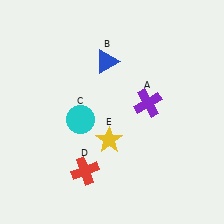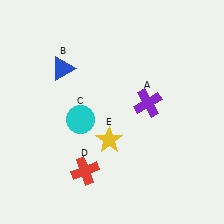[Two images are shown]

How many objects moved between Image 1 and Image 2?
1 object moved between the two images.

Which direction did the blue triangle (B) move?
The blue triangle (B) moved left.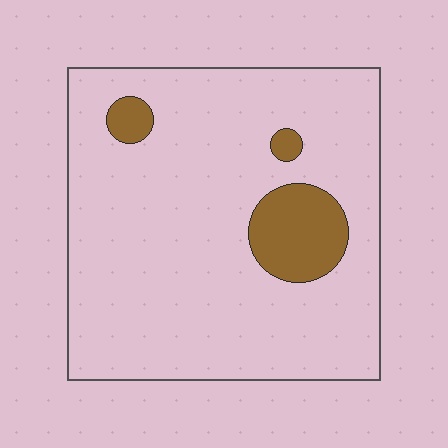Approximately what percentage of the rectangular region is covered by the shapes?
Approximately 10%.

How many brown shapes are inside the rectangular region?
3.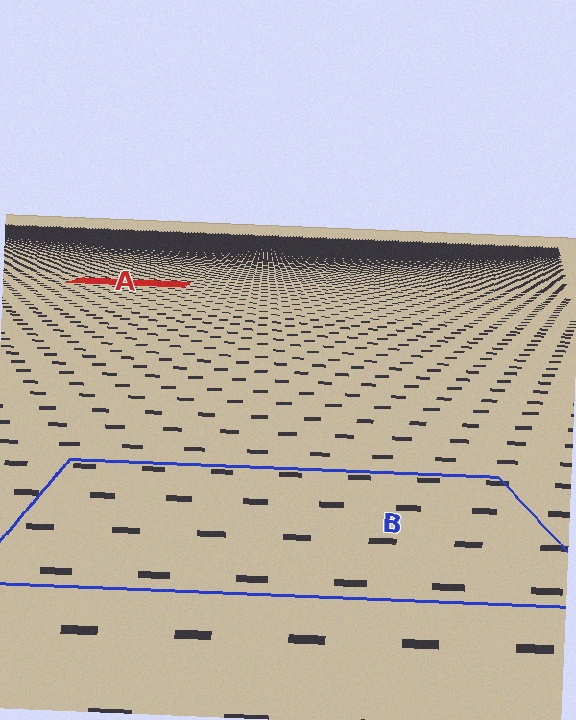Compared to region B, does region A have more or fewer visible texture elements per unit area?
Region A has more texture elements per unit area — they are packed more densely because it is farther away.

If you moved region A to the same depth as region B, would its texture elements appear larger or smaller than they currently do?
They would appear larger. At a closer depth, the same texture elements are projected at a bigger on-screen size.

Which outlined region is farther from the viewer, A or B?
Region A is farther from the viewer — the texture elements inside it appear smaller and more densely packed.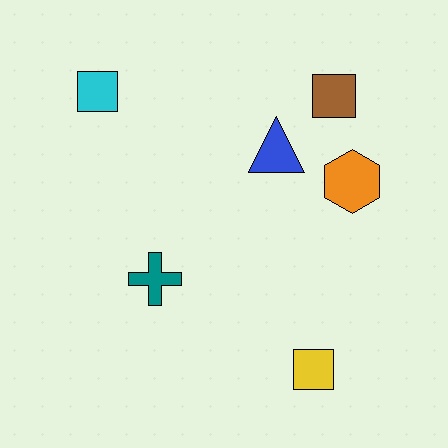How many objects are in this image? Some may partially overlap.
There are 6 objects.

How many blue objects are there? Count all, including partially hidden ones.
There is 1 blue object.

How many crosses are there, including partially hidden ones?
There is 1 cross.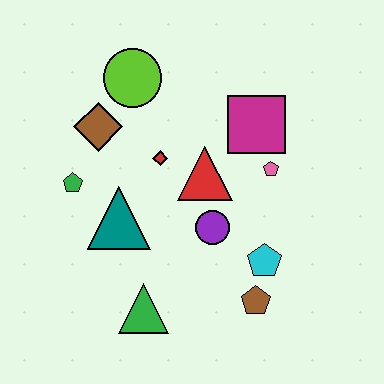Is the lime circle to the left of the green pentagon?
No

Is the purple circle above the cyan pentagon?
Yes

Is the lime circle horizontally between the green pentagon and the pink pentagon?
Yes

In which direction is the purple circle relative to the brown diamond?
The purple circle is to the right of the brown diamond.